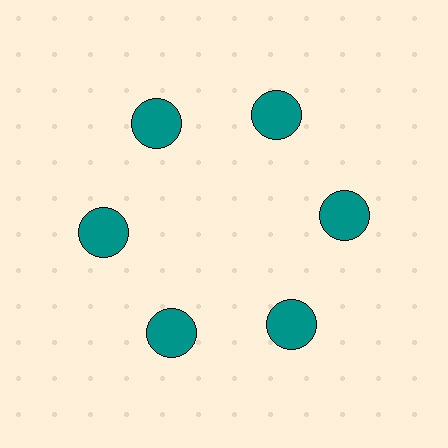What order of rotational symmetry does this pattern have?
This pattern has 6-fold rotational symmetry.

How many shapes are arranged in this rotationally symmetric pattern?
There are 6 shapes, arranged in 6 groups of 1.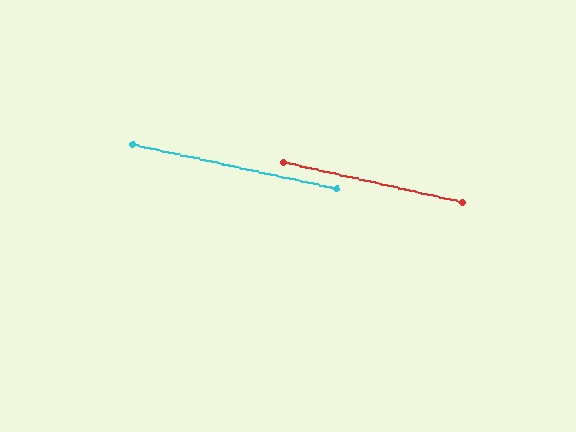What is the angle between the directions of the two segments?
Approximately 0 degrees.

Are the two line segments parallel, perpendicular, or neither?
Parallel — their directions differ by only 0.3°.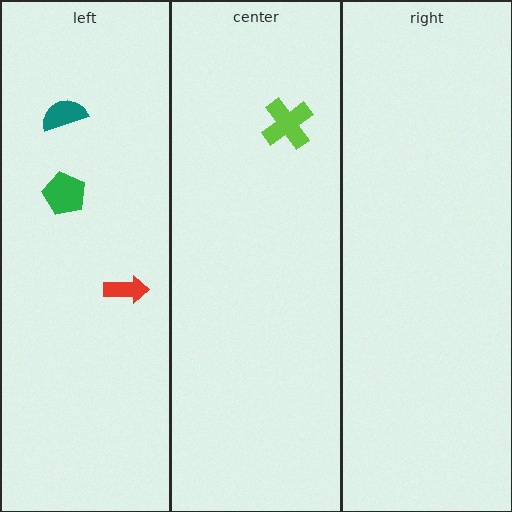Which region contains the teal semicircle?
The left region.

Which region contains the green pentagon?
The left region.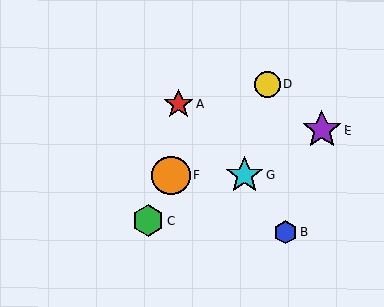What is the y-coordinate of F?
Object F is at y≈175.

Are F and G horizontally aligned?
Yes, both are at y≈175.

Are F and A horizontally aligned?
No, F is at y≈175 and A is at y≈104.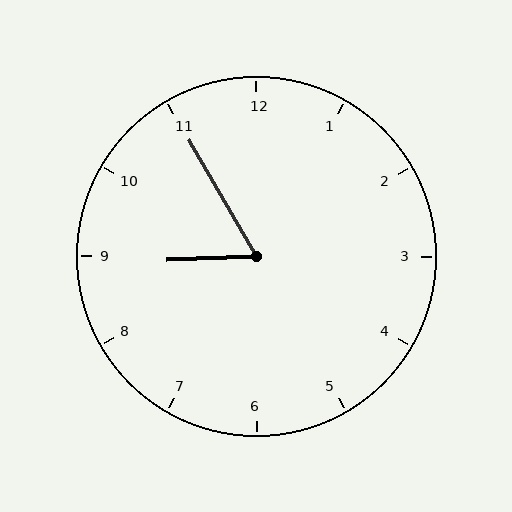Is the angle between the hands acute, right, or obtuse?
It is acute.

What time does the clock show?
8:55.